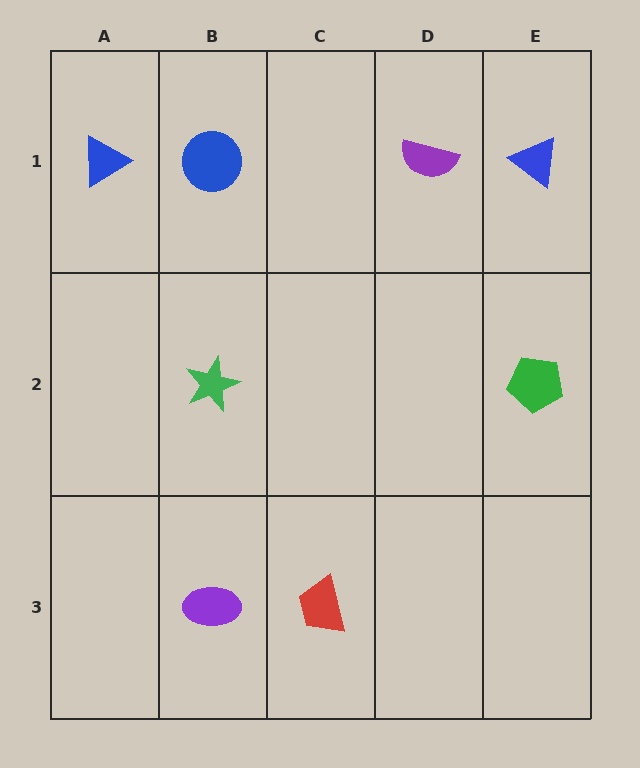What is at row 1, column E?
A blue triangle.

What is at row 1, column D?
A purple semicircle.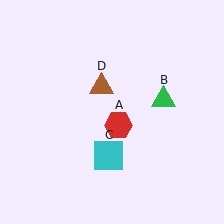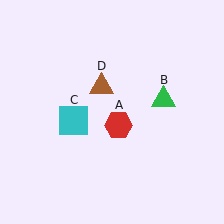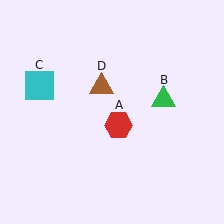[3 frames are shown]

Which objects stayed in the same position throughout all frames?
Red hexagon (object A) and green triangle (object B) and brown triangle (object D) remained stationary.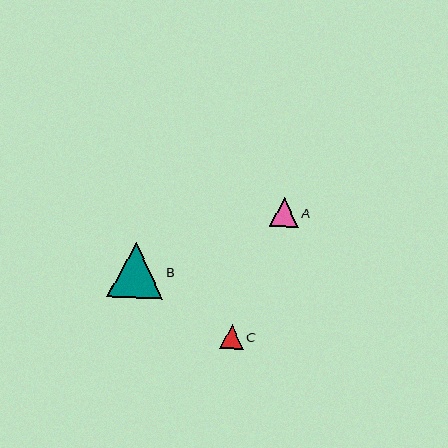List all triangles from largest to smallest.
From largest to smallest: B, A, C.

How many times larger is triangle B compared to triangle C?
Triangle B is approximately 2.3 times the size of triangle C.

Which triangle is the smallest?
Triangle C is the smallest with a size of approximately 24 pixels.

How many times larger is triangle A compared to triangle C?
Triangle A is approximately 1.2 times the size of triangle C.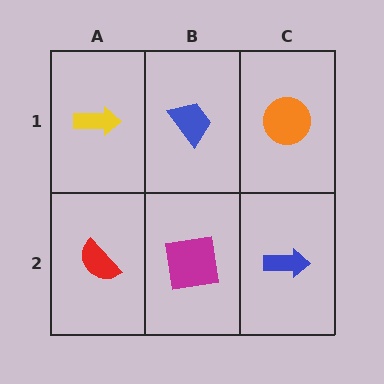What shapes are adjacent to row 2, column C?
An orange circle (row 1, column C), a magenta square (row 2, column B).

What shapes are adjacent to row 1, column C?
A blue arrow (row 2, column C), a blue trapezoid (row 1, column B).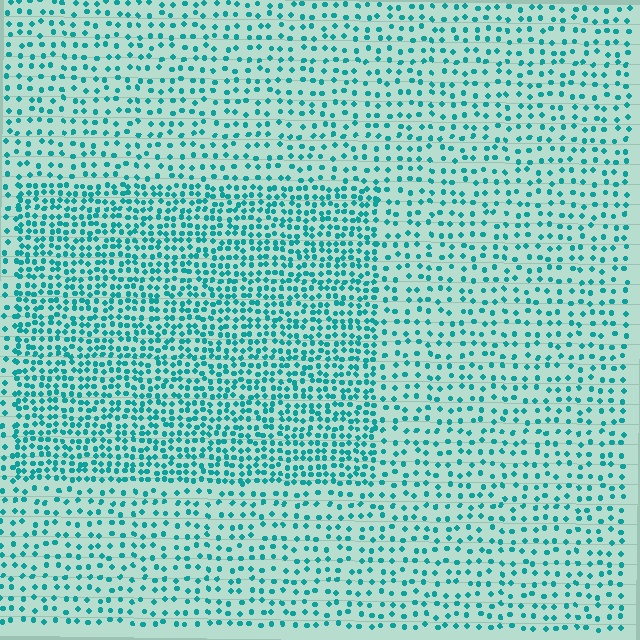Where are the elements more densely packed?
The elements are more densely packed inside the rectangle boundary.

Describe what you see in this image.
The image contains small teal elements arranged at two different densities. A rectangle-shaped region is visible where the elements are more densely packed than the surrounding area.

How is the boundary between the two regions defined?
The boundary is defined by a change in element density (approximately 2.0x ratio). All elements are the same color, size, and shape.